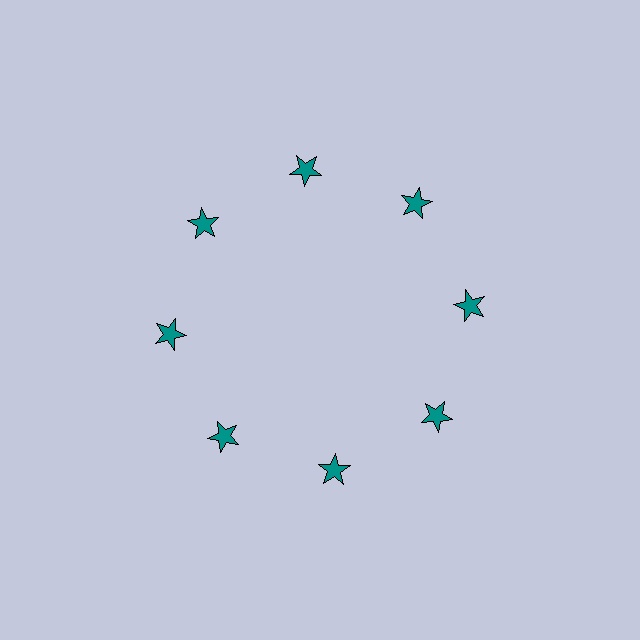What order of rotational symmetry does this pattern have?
This pattern has 8-fold rotational symmetry.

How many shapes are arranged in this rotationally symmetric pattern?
There are 8 shapes, arranged in 8 groups of 1.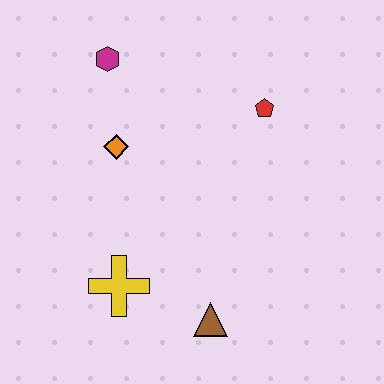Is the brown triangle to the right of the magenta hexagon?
Yes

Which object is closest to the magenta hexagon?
The orange diamond is closest to the magenta hexagon.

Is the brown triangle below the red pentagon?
Yes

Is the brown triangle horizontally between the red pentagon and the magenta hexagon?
Yes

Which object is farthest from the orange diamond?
The brown triangle is farthest from the orange diamond.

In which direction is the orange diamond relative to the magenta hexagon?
The orange diamond is below the magenta hexagon.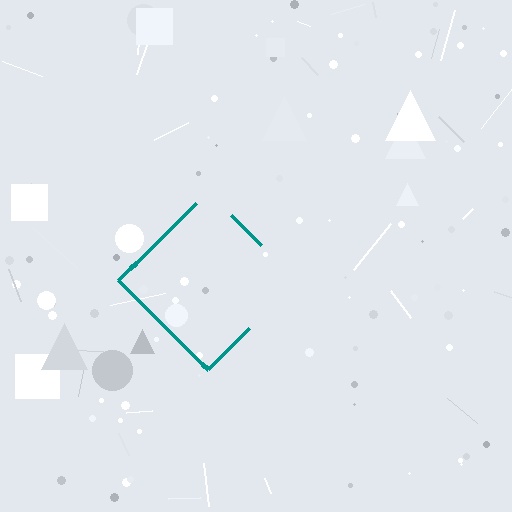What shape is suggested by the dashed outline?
The dashed outline suggests a diamond.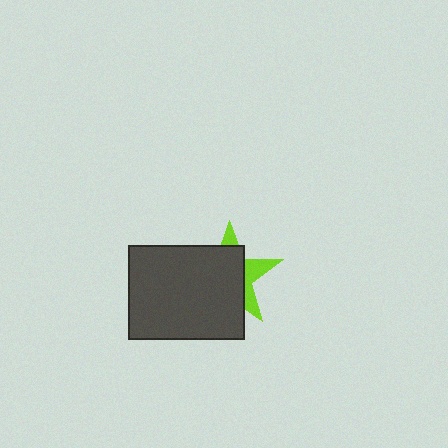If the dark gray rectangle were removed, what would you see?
You would see the complete lime star.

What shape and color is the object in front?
The object in front is a dark gray rectangle.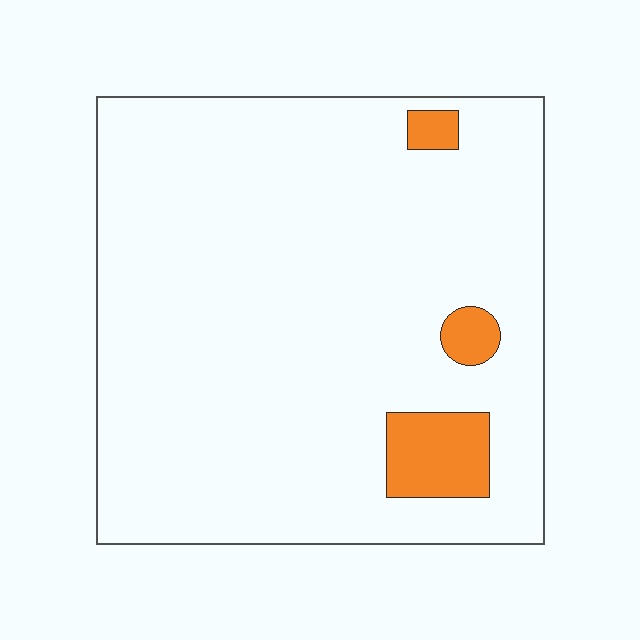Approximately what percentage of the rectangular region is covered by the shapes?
Approximately 5%.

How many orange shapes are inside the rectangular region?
3.